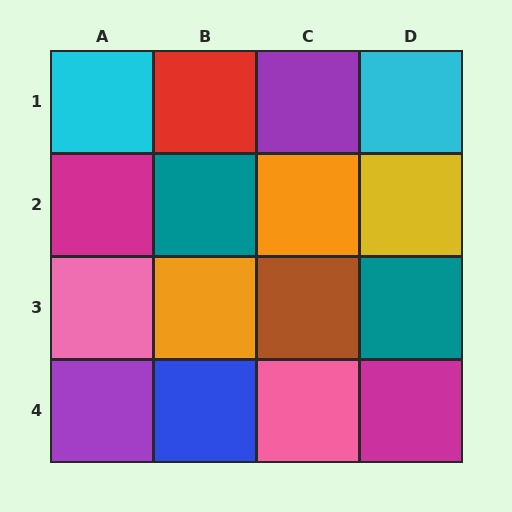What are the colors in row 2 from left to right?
Magenta, teal, orange, yellow.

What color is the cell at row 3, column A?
Pink.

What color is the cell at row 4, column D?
Magenta.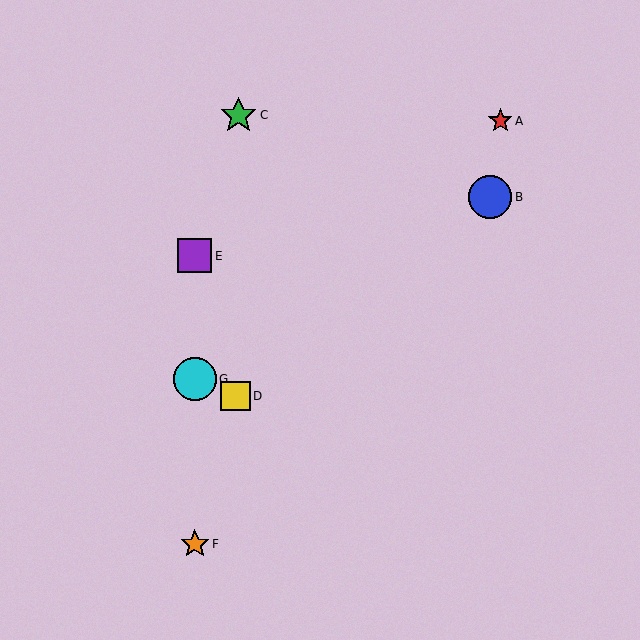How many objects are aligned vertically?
3 objects (E, F, G) are aligned vertically.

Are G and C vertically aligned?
No, G is at x≈195 and C is at x≈238.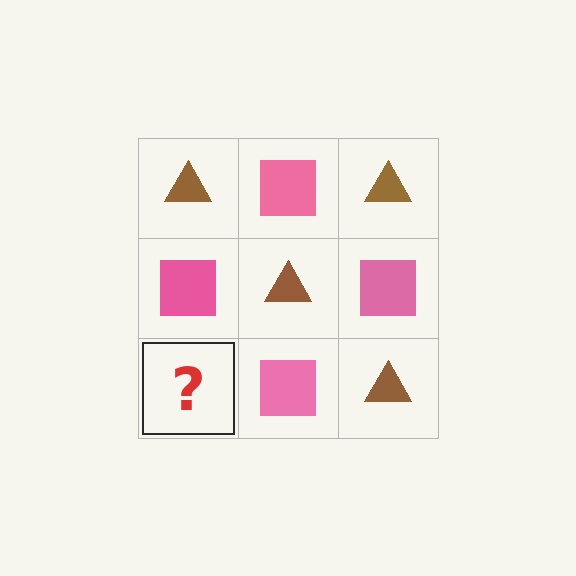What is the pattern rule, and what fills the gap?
The rule is that it alternates brown triangle and pink square in a checkerboard pattern. The gap should be filled with a brown triangle.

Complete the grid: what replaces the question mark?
The question mark should be replaced with a brown triangle.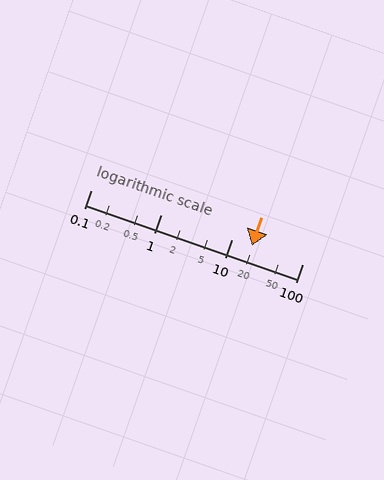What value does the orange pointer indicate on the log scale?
The pointer indicates approximately 19.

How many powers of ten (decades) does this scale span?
The scale spans 3 decades, from 0.1 to 100.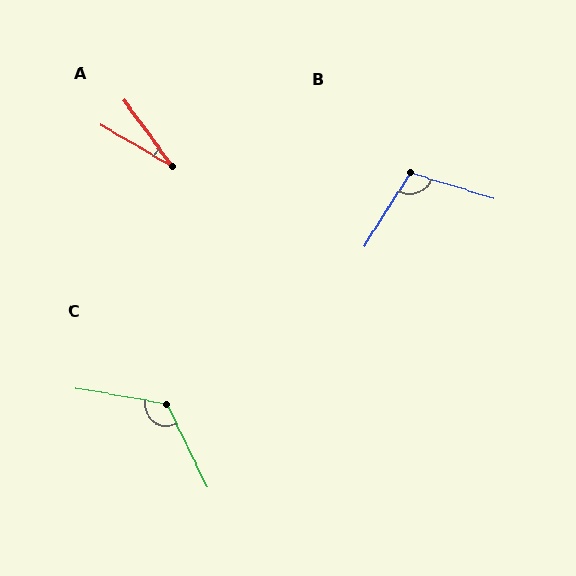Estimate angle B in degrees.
Approximately 104 degrees.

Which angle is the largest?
C, at approximately 126 degrees.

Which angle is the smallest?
A, at approximately 25 degrees.